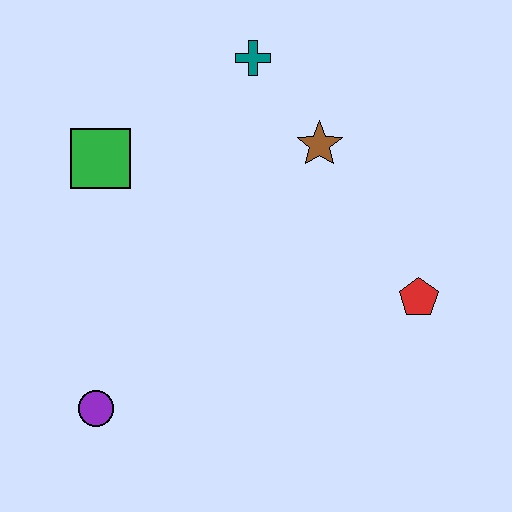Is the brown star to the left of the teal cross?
No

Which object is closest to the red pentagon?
The brown star is closest to the red pentagon.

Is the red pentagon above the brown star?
No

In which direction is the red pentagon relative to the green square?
The red pentagon is to the right of the green square.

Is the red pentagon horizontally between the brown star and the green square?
No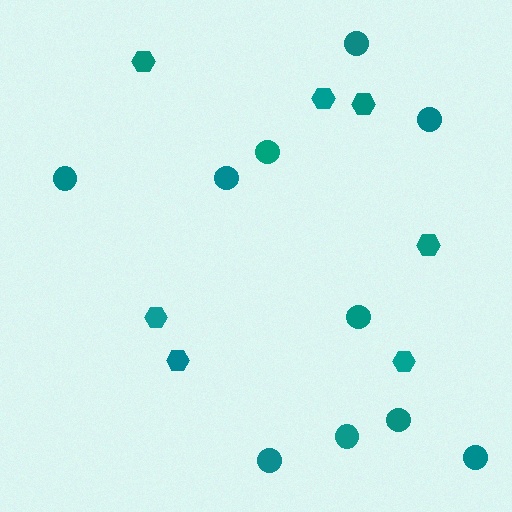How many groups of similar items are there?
There are 2 groups: one group of circles (10) and one group of hexagons (7).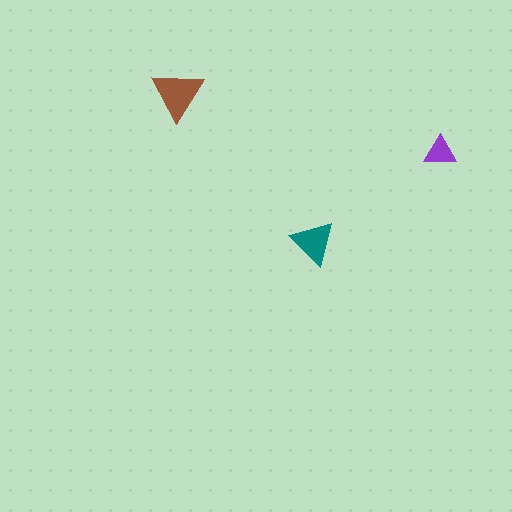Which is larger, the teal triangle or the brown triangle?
The brown one.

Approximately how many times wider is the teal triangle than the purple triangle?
About 1.5 times wider.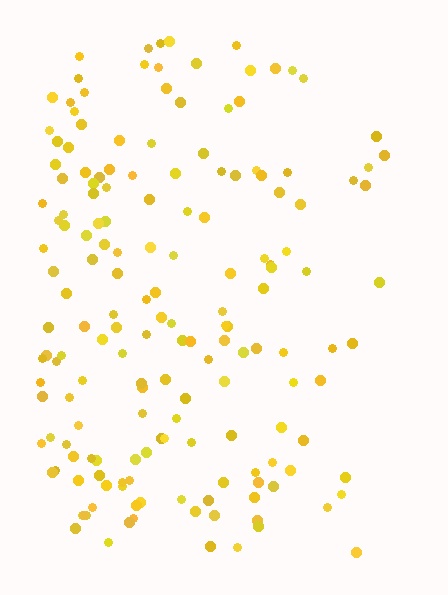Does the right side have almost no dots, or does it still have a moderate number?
Still a moderate number, just noticeably fewer than the left.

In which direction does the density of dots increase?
From right to left, with the left side densest.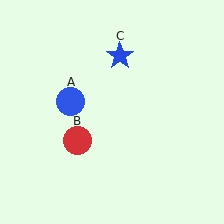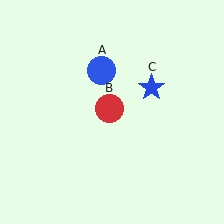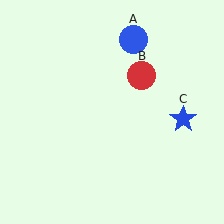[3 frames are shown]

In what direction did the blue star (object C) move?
The blue star (object C) moved down and to the right.